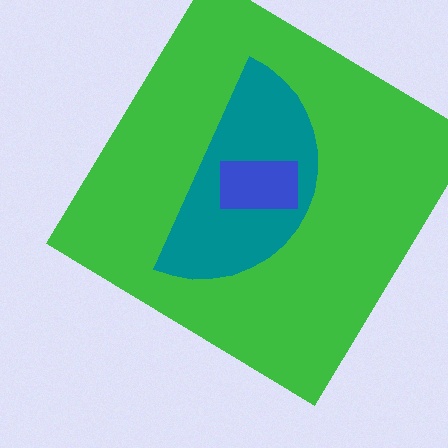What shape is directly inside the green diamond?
The teal semicircle.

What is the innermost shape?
The blue rectangle.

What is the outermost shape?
The green diamond.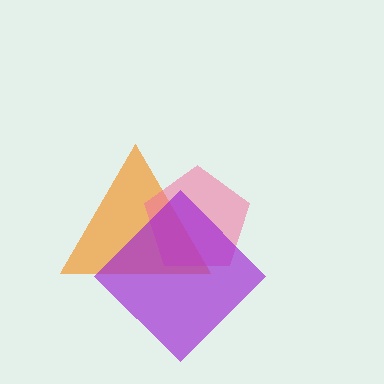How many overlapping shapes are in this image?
There are 3 overlapping shapes in the image.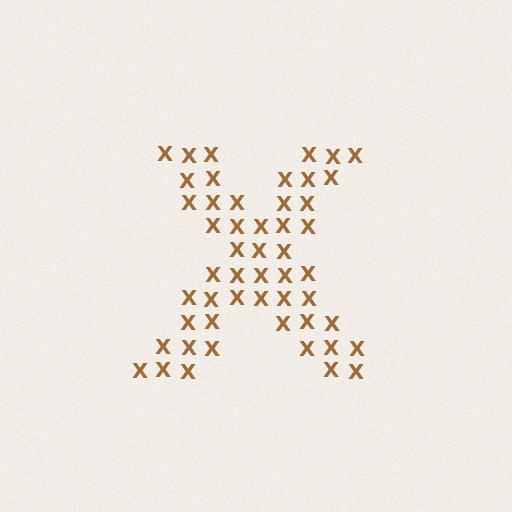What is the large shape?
The large shape is the letter X.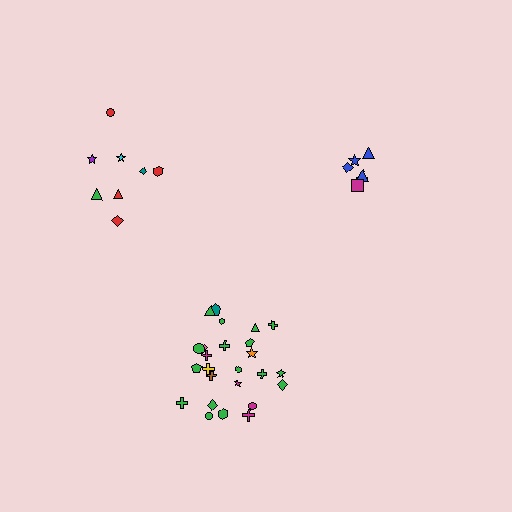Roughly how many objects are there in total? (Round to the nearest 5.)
Roughly 40 objects in total.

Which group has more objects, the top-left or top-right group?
The top-left group.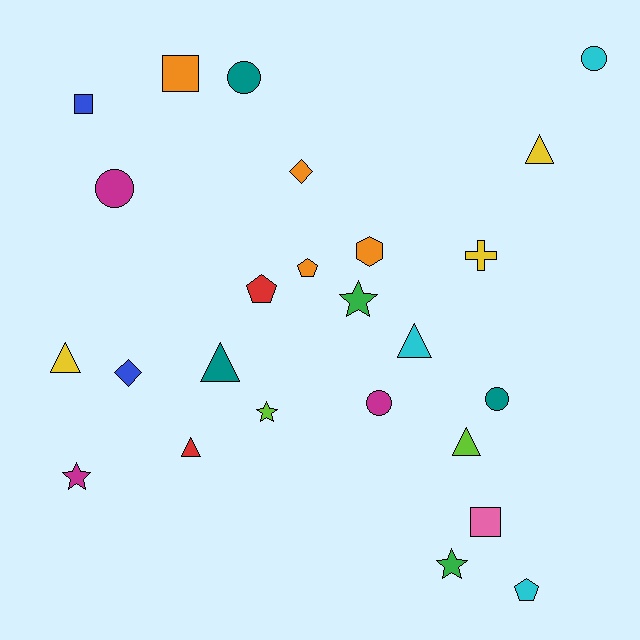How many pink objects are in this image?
There is 1 pink object.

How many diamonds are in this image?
There are 2 diamonds.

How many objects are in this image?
There are 25 objects.